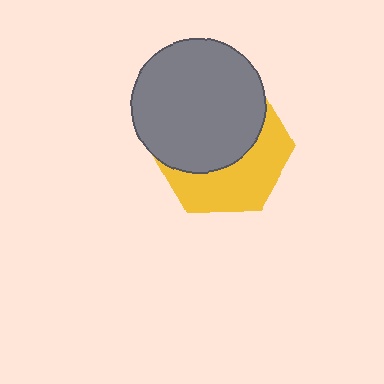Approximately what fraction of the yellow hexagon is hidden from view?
Roughly 56% of the yellow hexagon is hidden behind the gray circle.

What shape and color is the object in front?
The object in front is a gray circle.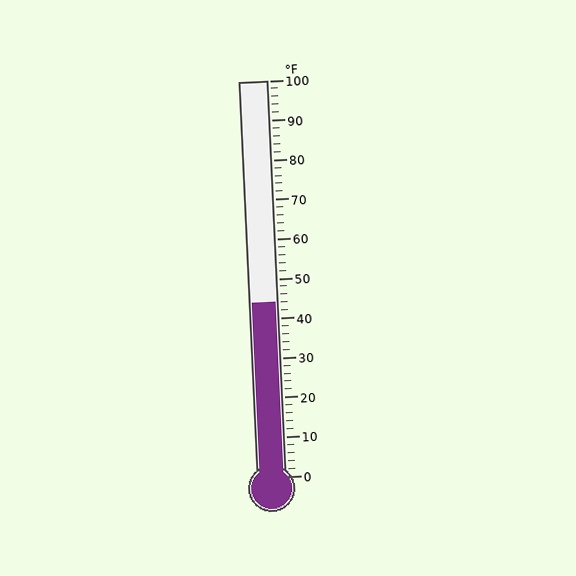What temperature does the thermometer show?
The thermometer shows approximately 44°F.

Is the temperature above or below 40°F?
The temperature is above 40°F.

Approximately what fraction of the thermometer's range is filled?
The thermometer is filled to approximately 45% of its range.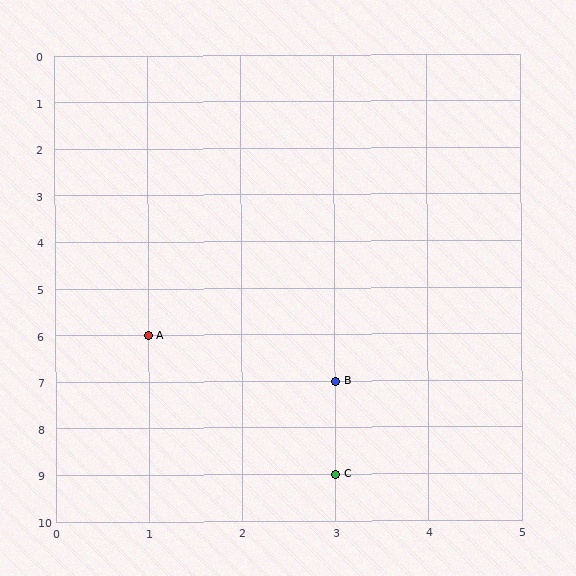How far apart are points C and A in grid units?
Points C and A are 2 columns and 3 rows apart (about 3.6 grid units diagonally).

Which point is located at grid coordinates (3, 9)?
Point C is at (3, 9).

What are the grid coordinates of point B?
Point B is at grid coordinates (3, 7).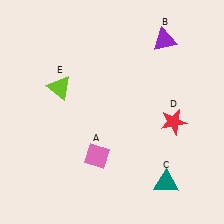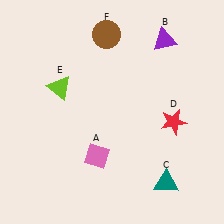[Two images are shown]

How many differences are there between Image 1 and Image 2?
There is 1 difference between the two images.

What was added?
A brown circle (F) was added in Image 2.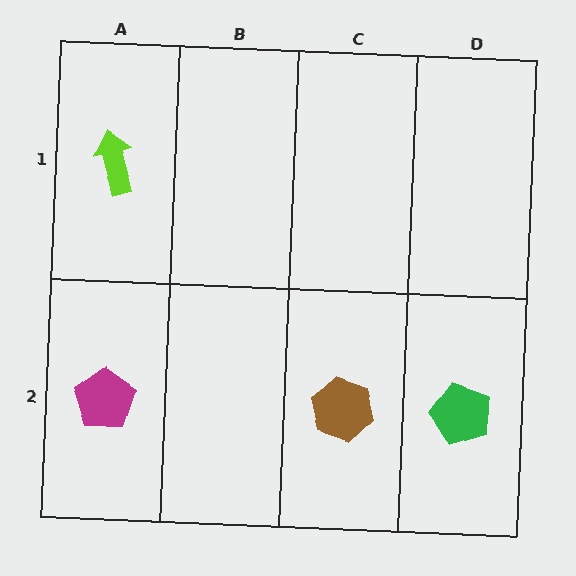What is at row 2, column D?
A green pentagon.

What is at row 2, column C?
A brown hexagon.